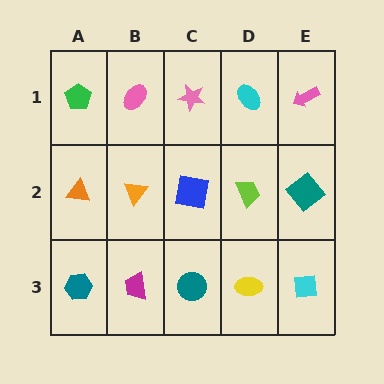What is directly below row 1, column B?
An orange triangle.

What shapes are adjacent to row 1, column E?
A teal diamond (row 2, column E), a cyan ellipse (row 1, column D).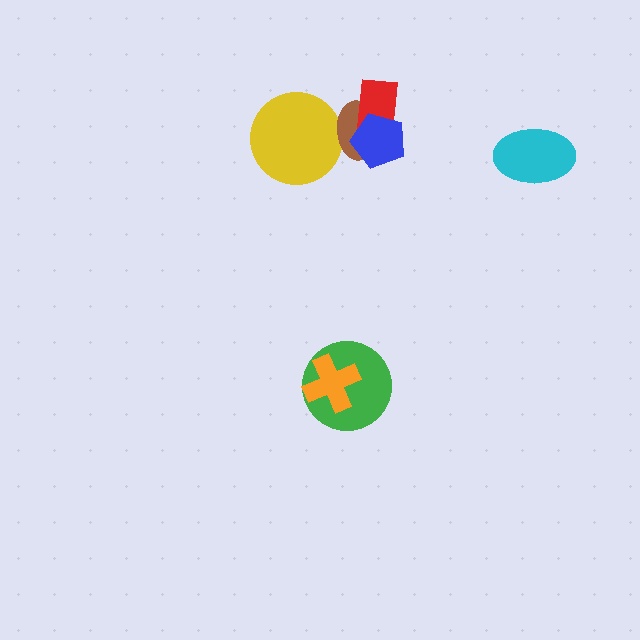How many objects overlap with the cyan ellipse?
0 objects overlap with the cyan ellipse.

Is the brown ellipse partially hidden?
Yes, it is partially covered by another shape.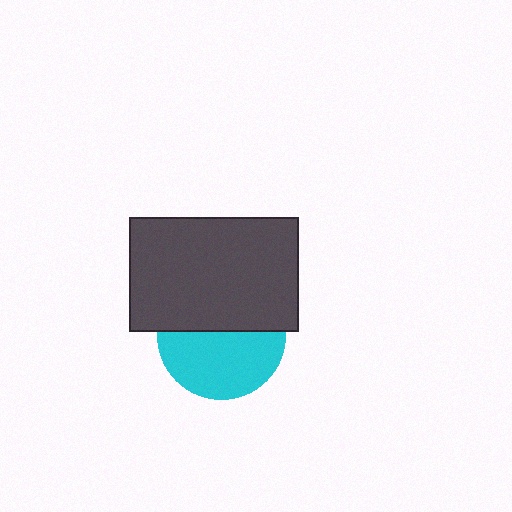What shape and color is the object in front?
The object in front is a dark gray rectangle.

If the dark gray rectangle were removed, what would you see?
You would see the complete cyan circle.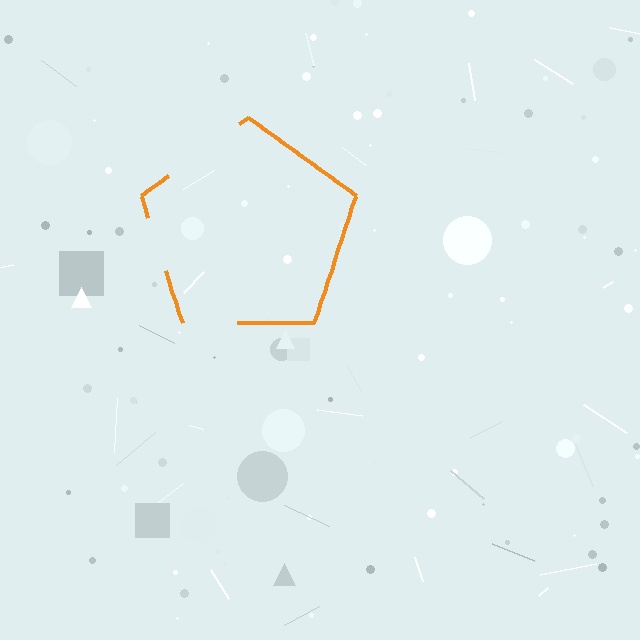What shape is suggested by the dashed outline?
The dashed outline suggests a pentagon.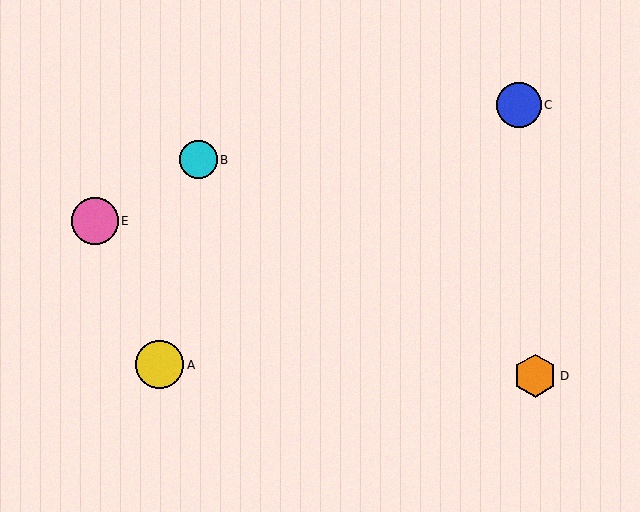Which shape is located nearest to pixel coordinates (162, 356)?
The yellow circle (labeled A) at (160, 365) is nearest to that location.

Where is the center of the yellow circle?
The center of the yellow circle is at (160, 365).